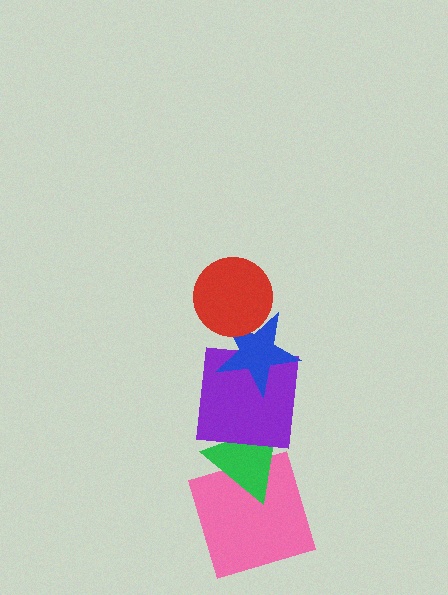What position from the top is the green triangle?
The green triangle is 4th from the top.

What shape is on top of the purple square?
The blue star is on top of the purple square.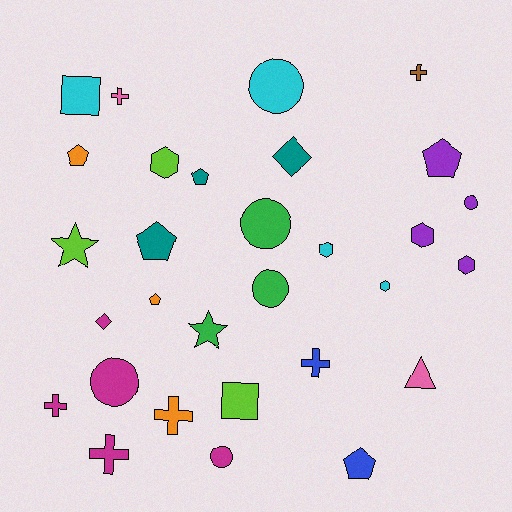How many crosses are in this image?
There are 6 crosses.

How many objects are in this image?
There are 30 objects.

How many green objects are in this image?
There are 3 green objects.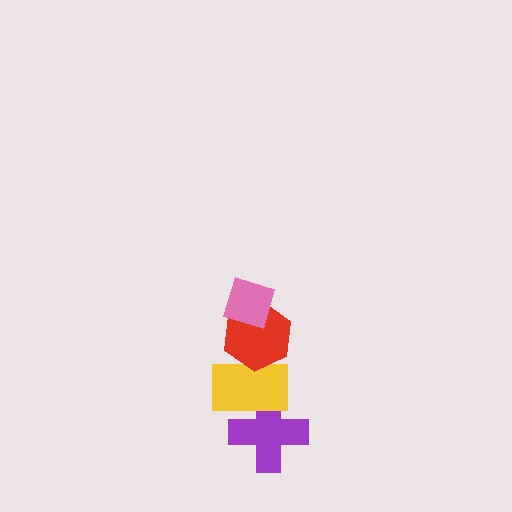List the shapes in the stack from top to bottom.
From top to bottom: the pink diamond, the red hexagon, the yellow rectangle, the purple cross.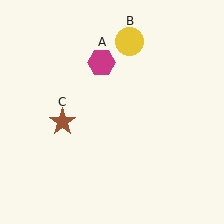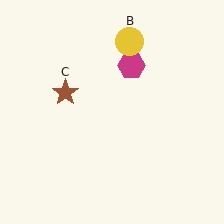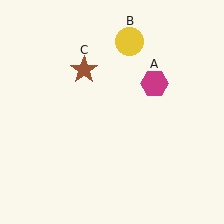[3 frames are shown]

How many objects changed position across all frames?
2 objects changed position: magenta hexagon (object A), brown star (object C).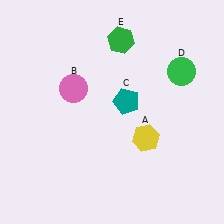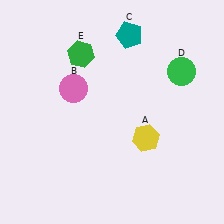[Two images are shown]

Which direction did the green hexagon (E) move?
The green hexagon (E) moved left.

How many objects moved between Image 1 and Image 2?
2 objects moved between the two images.